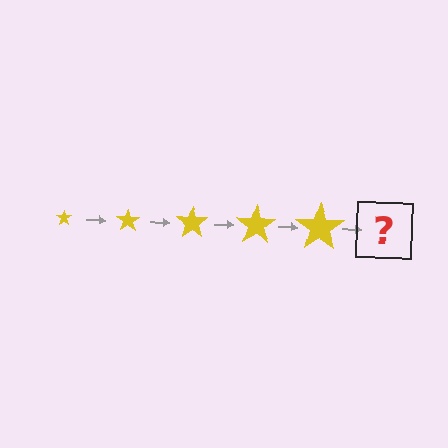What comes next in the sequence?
The next element should be a yellow star, larger than the previous one.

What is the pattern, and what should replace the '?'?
The pattern is that the star gets progressively larger each step. The '?' should be a yellow star, larger than the previous one.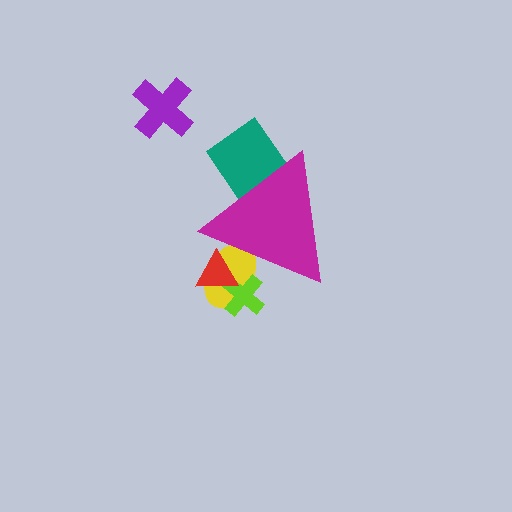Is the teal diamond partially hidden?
Yes, the teal diamond is partially hidden behind the magenta triangle.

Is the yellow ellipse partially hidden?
Yes, the yellow ellipse is partially hidden behind the magenta triangle.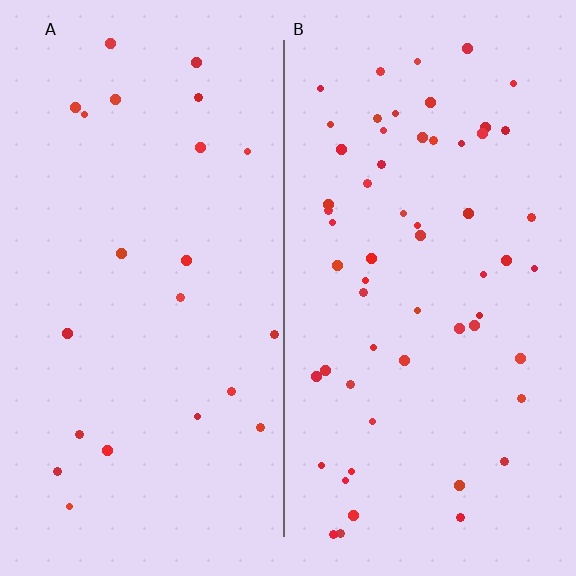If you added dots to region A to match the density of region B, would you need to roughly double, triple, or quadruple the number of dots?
Approximately triple.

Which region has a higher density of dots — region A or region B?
B (the right).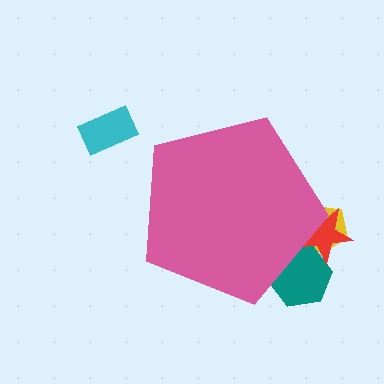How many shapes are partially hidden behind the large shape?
3 shapes are partially hidden.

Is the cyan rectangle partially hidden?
No, the cyan rectangle is fully visible.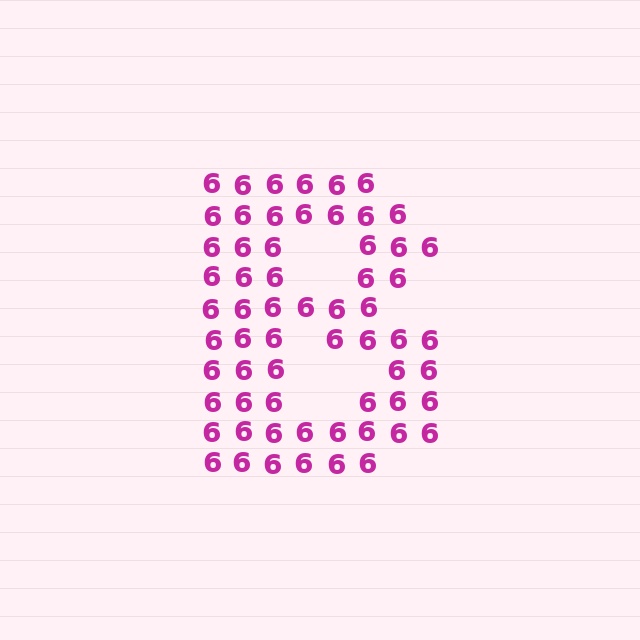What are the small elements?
The small elements are digit 6's.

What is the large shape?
The large shape is the letter B.